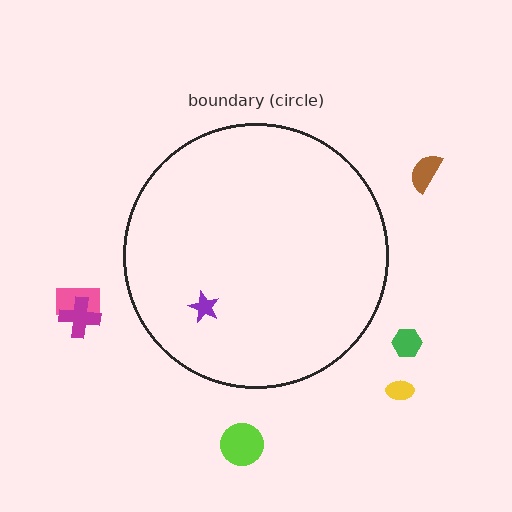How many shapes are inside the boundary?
1 inside, 6 outside.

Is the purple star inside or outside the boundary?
Inside.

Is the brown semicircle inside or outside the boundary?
Outside.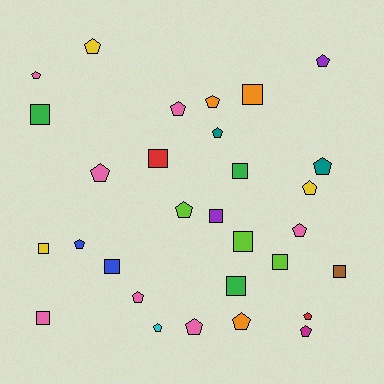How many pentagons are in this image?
There are 18 pentagons.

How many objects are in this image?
There are 30 objects.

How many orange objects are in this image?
There are 3 orange objects.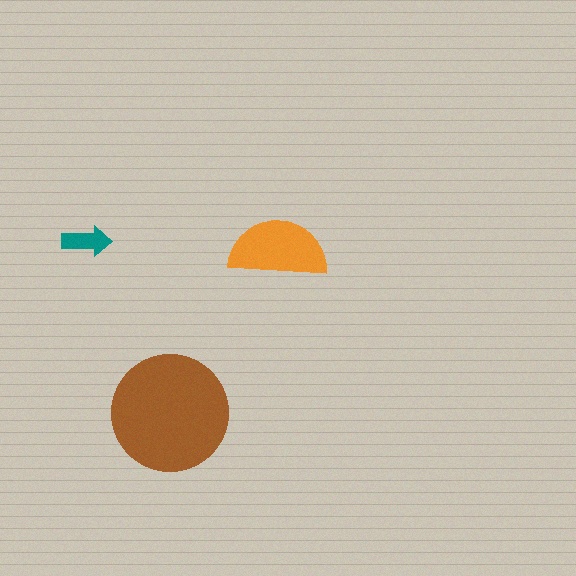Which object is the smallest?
The teal arrow.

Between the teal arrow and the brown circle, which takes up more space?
The brown circle.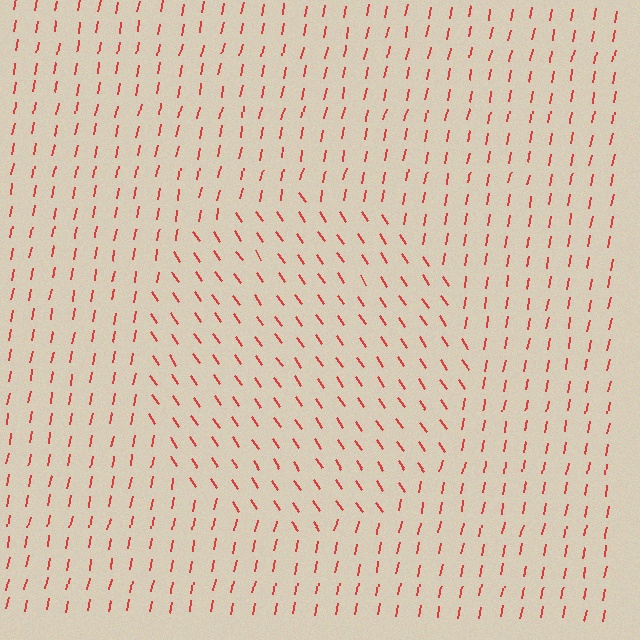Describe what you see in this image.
The image is filled with small red line segments. A circle region in the image has lines oriented differently from the surrounding lines, creating a visible texture boundary.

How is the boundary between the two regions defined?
The boundary is defined purely by a change in line orientation (approximately 45 degrees difference). All lines are the same color and thickness.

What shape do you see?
I see a circle.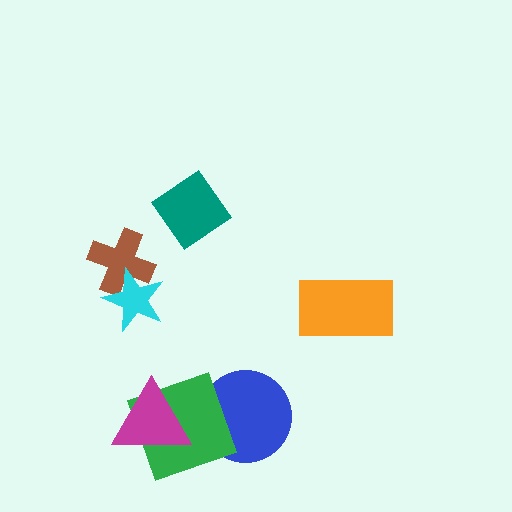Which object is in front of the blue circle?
The green square is in front of the blue circle.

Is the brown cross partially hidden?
Yes, it is partially covered by another shape.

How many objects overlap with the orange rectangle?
0 objects overlap with the orange rectangle.